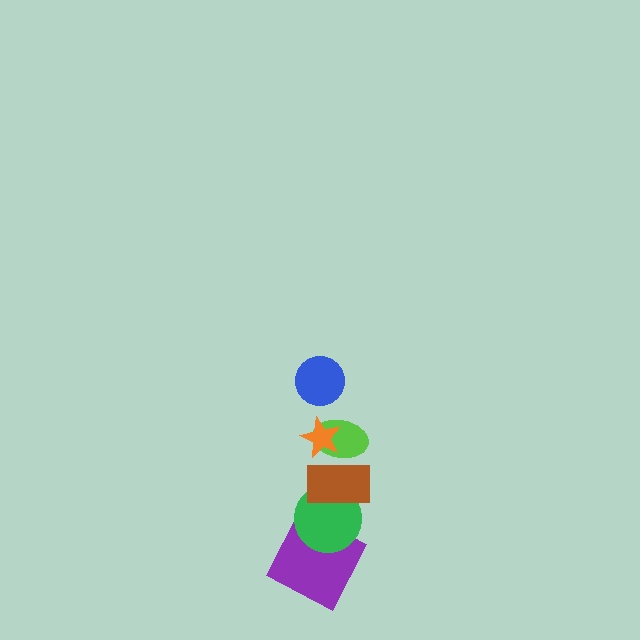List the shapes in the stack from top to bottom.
From top to bottom: the blue circle, the orange star, the lime ellipse, the brown rectangle, the green circle, the purple square.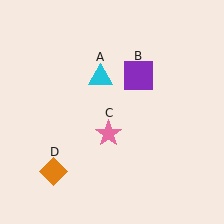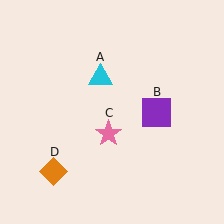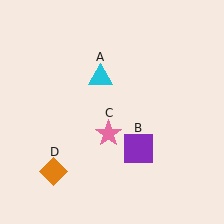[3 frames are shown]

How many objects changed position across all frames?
1 object changed position: purple square (object B).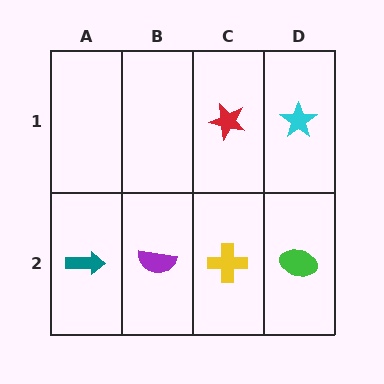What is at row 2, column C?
A yellow cross.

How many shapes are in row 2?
4 shapes.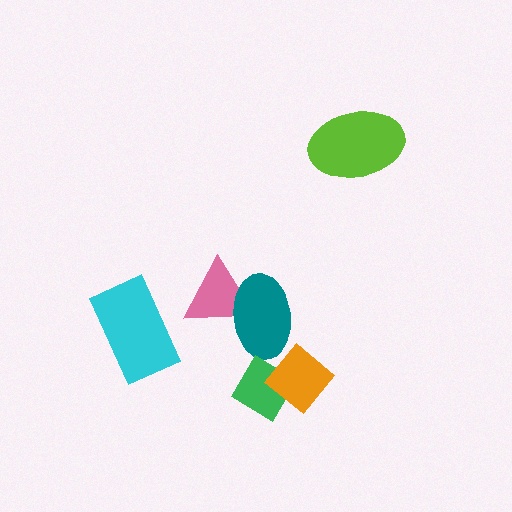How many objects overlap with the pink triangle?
1 object overlaps with the pink triangle.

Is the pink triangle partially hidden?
Yes, it is partially covered by another shape.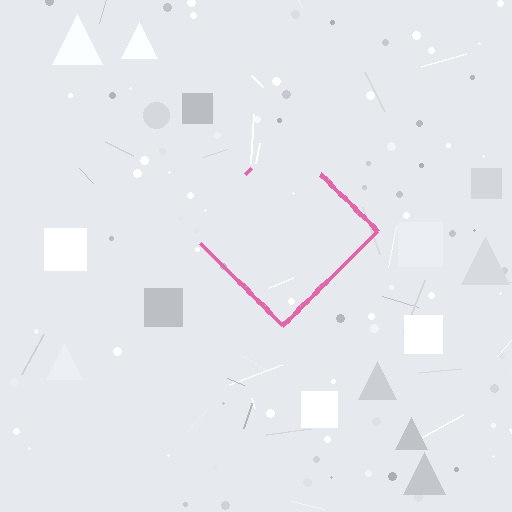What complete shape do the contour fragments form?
The contour fragments form a diamond.